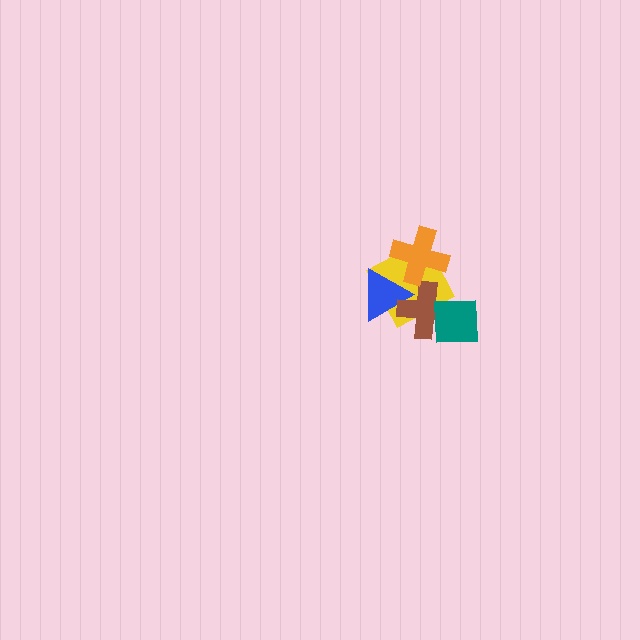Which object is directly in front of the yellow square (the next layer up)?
The blue triangle is directly in front of the yellow square.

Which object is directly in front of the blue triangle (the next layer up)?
The brown cross is directly in front of the blue triangle.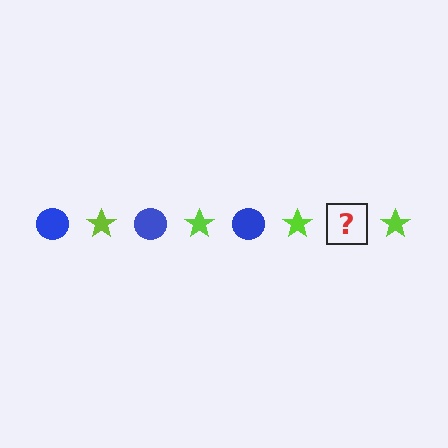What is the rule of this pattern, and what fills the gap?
The rule is that the pattern alternates between blue circle and lime star. The gap should be filled with a blue circle.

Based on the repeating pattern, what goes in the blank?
The blank should be a blue circle.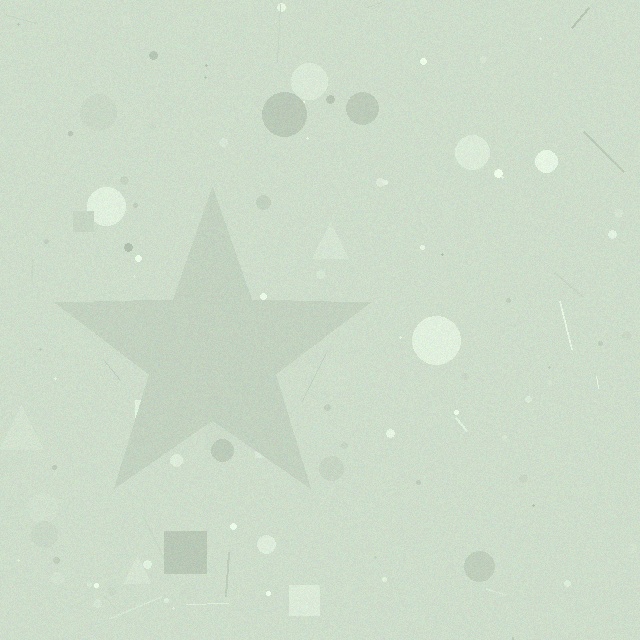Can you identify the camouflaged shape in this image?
The camouflaged shape is a star.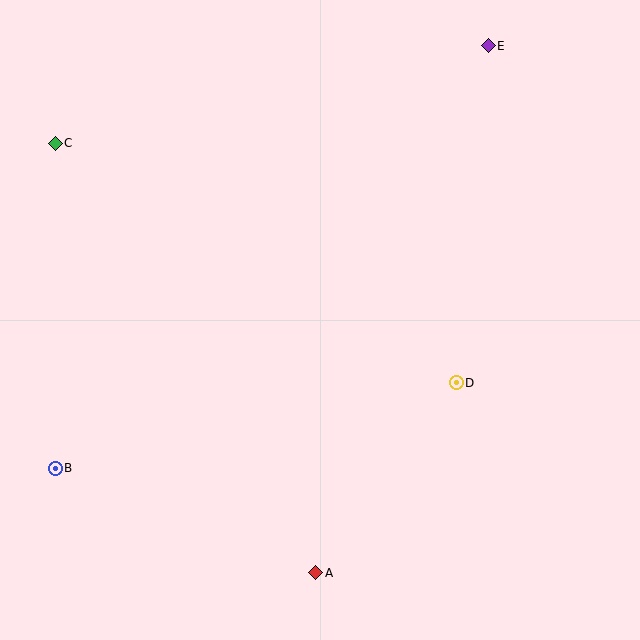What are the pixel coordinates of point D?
Point D is at (456, 383).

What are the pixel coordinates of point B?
Point B is at (55, 468).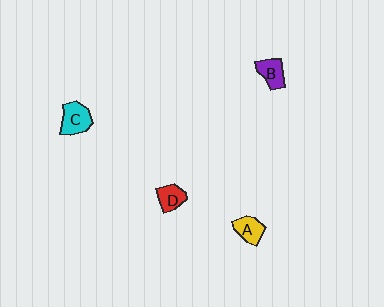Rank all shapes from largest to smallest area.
From largest to smallest: C (cyan), A (yellow), B (purple), D (red).